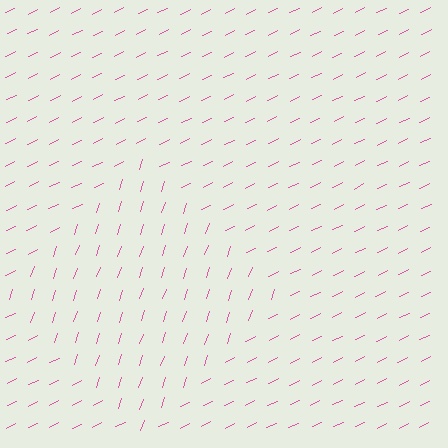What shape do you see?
I see a diamond.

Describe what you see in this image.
The image is filled with small pink line segments. A diamond region in the image has lines oriented differently from the surrounding lines, creating a visible texture boundary.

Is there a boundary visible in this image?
Yes, there is a texture boundary formed by a change in line orientation.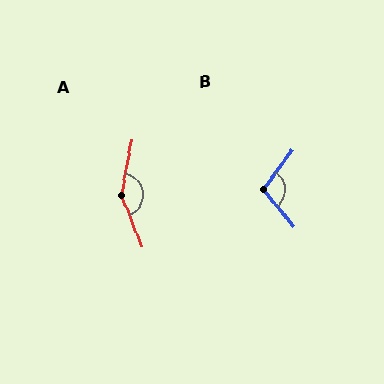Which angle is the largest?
A, at approximately 147 degrees.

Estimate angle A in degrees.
Approximately 147 degrees.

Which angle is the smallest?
B, at approximately 104 degrees.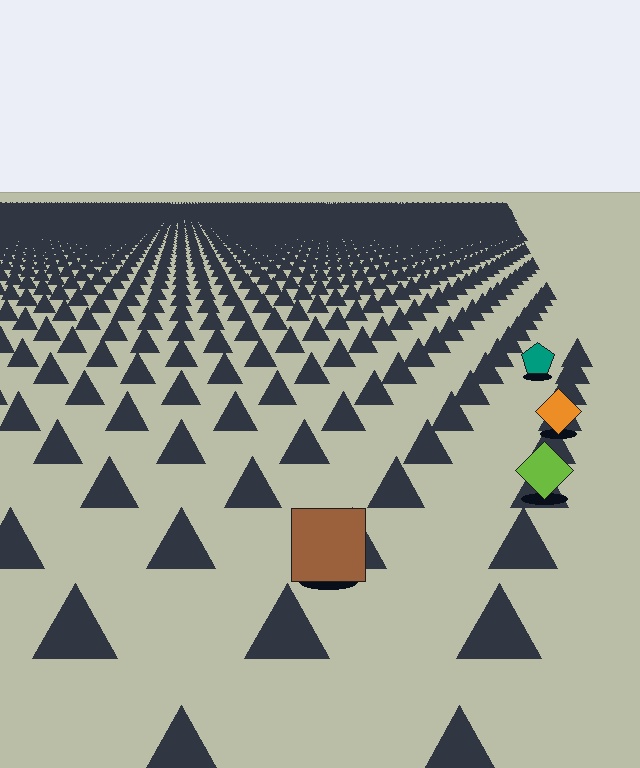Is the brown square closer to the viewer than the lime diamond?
Yes. The brown square is closer — you can tell from the texture gradient: the ground texture is coarser near it.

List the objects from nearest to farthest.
From nearest to farthest: the brown square, the lime diamond, the orange diamond, the teal pentagon.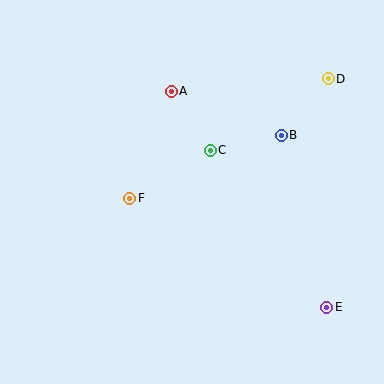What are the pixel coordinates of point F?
Point F is at (129, 198).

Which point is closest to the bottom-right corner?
Point E is closest to the bottom-right corner.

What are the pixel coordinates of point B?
Point B is at (281, 135).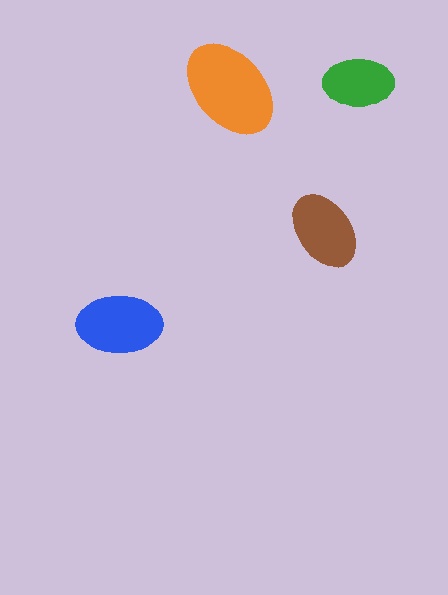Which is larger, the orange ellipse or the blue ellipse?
The orange one.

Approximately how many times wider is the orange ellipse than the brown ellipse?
About 1.5 times wider.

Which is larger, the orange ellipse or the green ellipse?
The orange one.